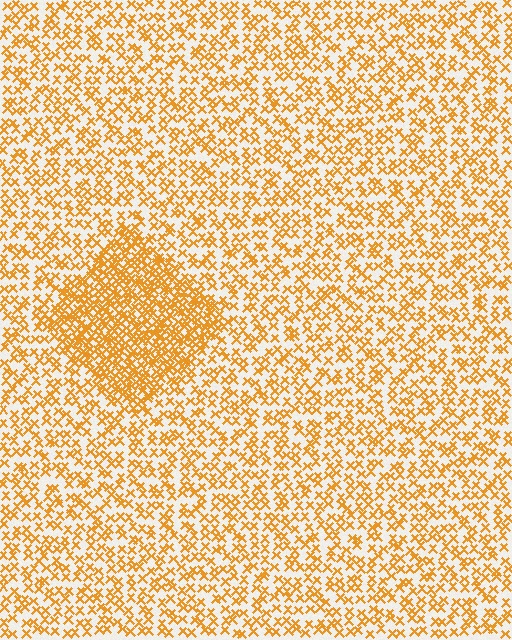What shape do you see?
I see a diamond.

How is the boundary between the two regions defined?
The boundary is defined by a change in element density (approximately 2.1x ratio). All elements are the same color, size, and shape.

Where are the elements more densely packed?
The elements are more densely packed inside the diamond boundary.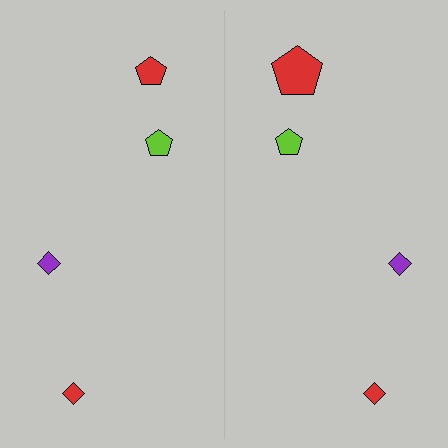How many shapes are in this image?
There are 8 shapes in this image.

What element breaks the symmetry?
The red pentagon on the right side has a different size than its mirror counterpart.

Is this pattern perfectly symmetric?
No, the pattern is not perfectly symmetric. The red pentagon on the right side has a different size than its mirror counterpart.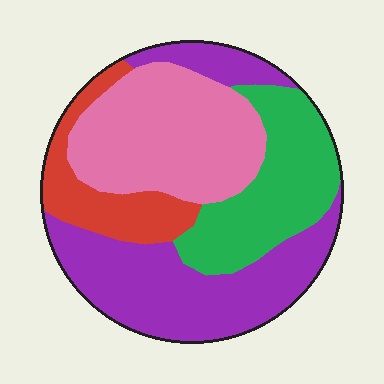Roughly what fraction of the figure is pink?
Pink covers 29% of the figure.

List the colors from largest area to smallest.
From largest to smallest: purple, pink, green, red.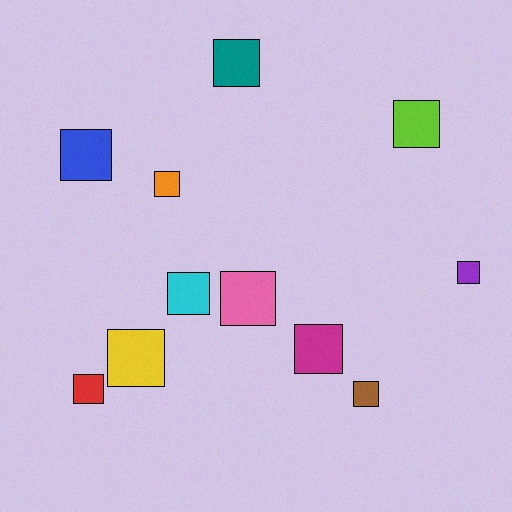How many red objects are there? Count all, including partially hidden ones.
There is 1 red object.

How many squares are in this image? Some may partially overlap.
There are 11 squares.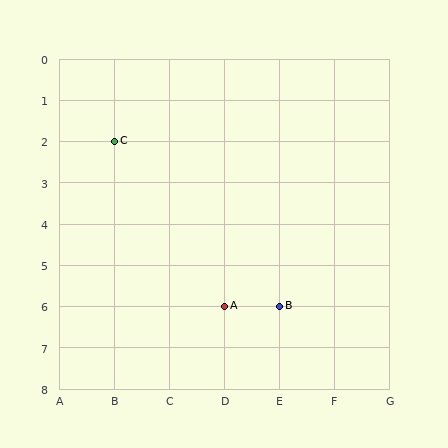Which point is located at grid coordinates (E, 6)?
Point B is at (E, 6).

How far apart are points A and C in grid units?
Points A and C are 2 columns and 4 rows apart (about 4.5 grid units diagonally).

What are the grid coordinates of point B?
Point B is at grid coordinates (E, 6).